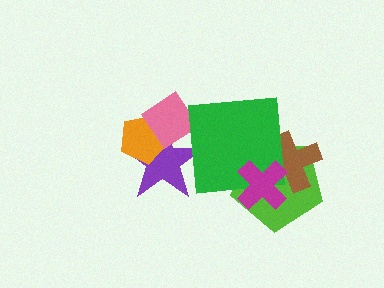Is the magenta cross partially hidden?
No, no other shape covers it.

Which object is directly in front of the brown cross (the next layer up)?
The green square is directly in front of the brown cross.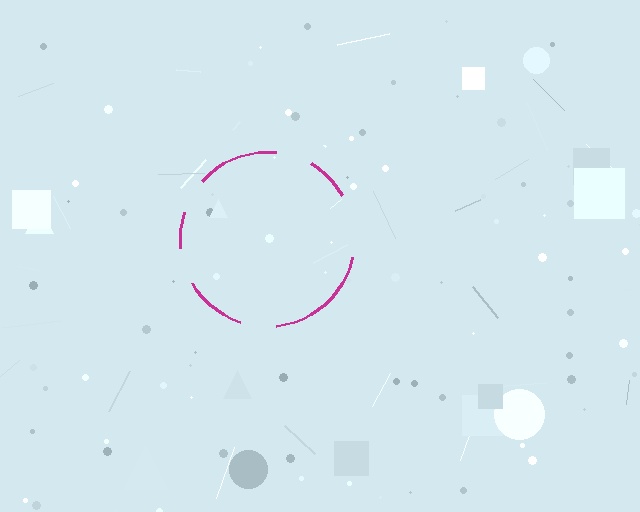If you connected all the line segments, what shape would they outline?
They would outline a circle.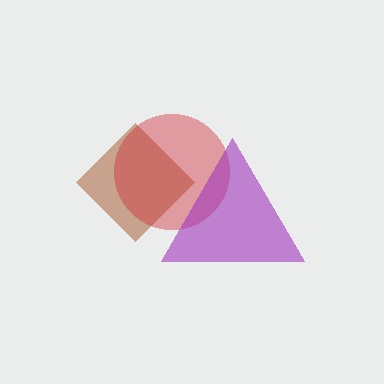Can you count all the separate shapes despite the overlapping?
Yes, there are 3 separate shapes.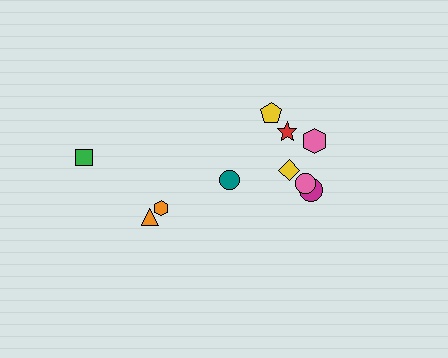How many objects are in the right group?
There are 6 objects.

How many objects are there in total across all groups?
There are 10 objects.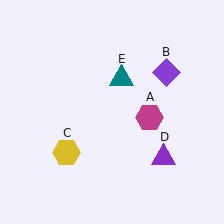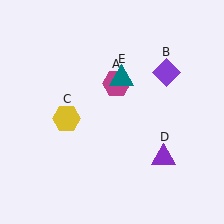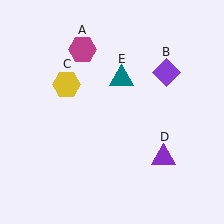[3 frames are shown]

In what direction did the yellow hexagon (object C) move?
The yellow hexagon (object C) moved up.